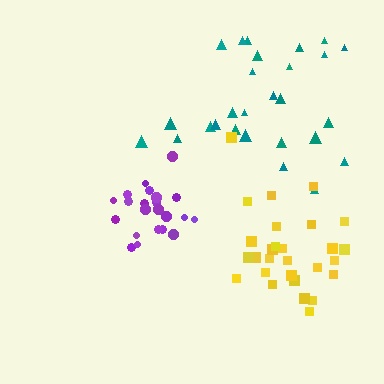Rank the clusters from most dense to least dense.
purple, yellow, teal.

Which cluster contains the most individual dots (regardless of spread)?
Yellow (28).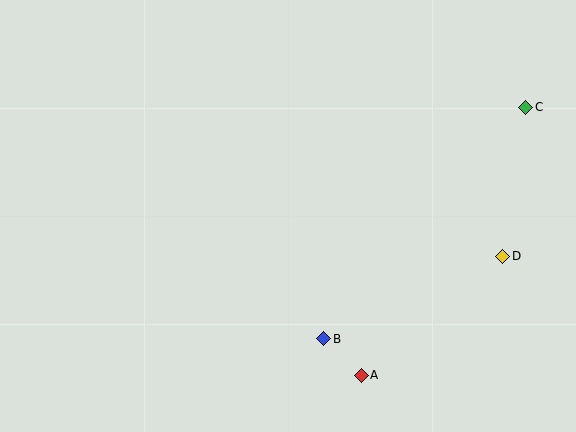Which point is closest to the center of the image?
Point B at (324, 339) is closest to the center.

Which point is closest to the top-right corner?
Point C is closest to the top-right corner.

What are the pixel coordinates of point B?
Point B is at (324, 339).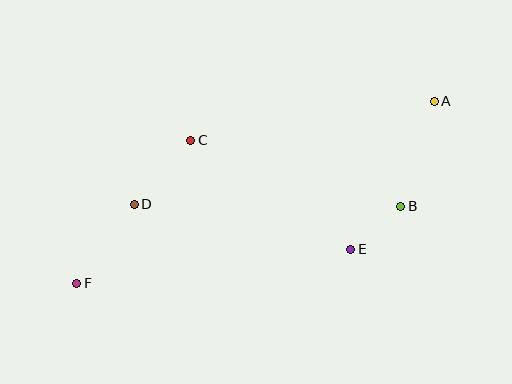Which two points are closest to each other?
Points B and E are closest to each other.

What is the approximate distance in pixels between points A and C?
The distance between A and C is approximately 247 pixels.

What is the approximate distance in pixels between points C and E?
The distance between C and E is approximately 193 pixels.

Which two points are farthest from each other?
Points A and F are farthest from each other.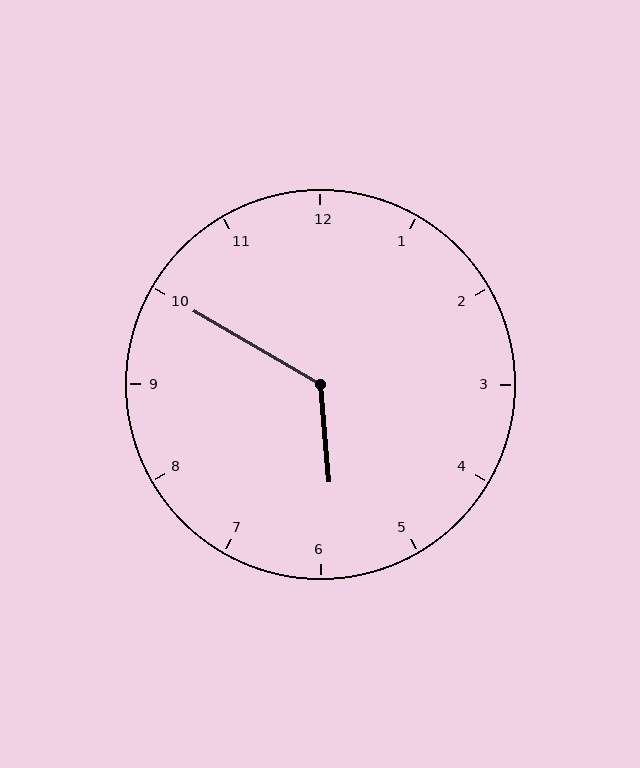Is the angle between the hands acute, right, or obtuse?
It is obtuse.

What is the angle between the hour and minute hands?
Approximately 125 degrees.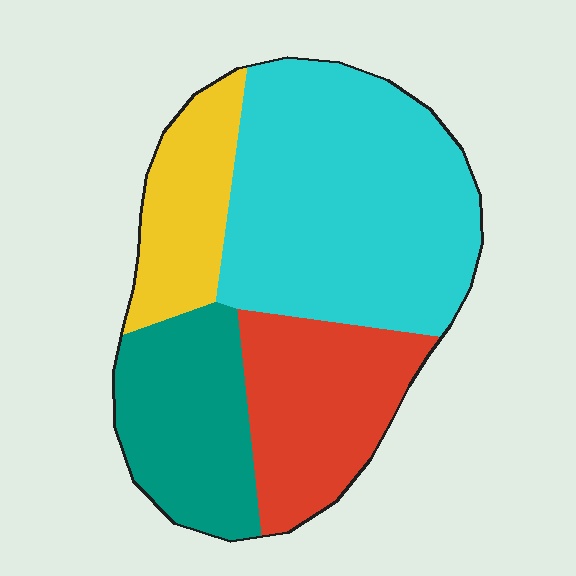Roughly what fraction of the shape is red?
Red takes up about one fifth (1/5) of the shape.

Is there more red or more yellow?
Red.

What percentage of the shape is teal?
Teal covers 20% of the shape.